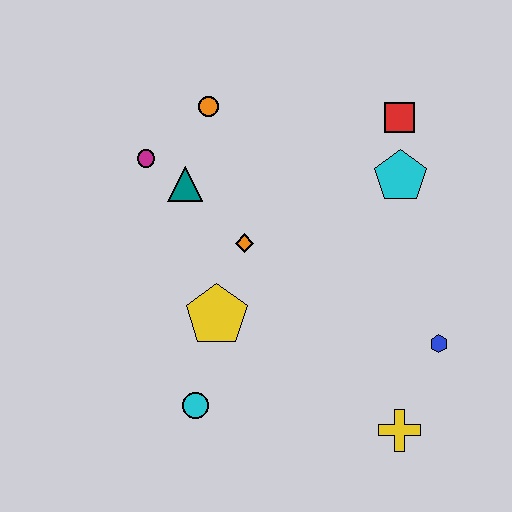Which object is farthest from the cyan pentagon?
The cyan circle is farthest from the cyan pentagon.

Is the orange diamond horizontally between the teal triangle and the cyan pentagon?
Yes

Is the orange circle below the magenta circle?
No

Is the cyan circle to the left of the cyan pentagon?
Yes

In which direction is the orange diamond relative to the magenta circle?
The orange diamond is to the right of the magenta circle.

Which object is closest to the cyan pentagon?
The red square is closest to the cyan pentagon.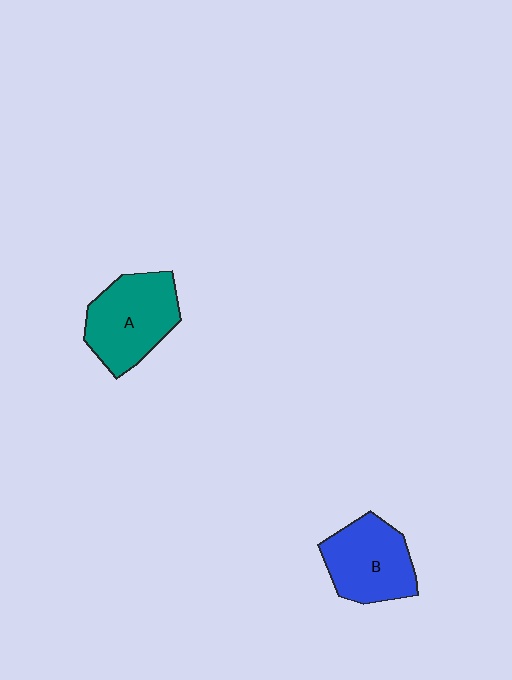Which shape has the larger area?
Shape A (teal).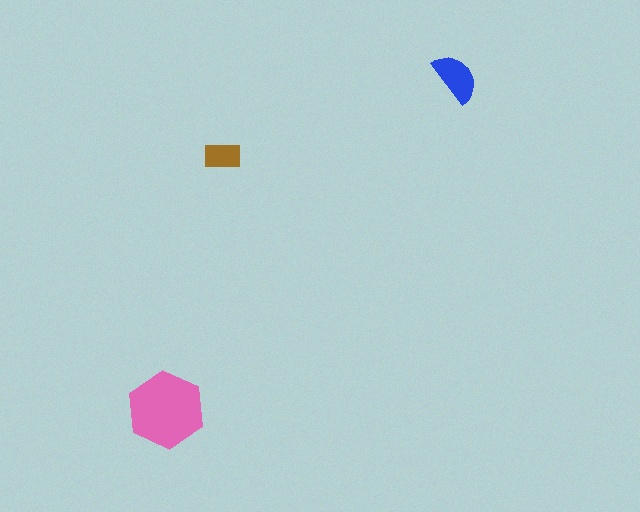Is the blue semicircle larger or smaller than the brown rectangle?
Larger.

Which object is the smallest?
The brown rectangle.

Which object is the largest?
The pink hexagon.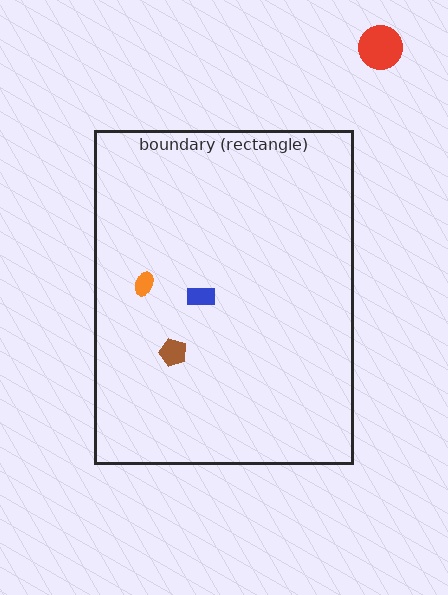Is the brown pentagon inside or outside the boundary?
Inside.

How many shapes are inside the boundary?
3 inside, 1 outside.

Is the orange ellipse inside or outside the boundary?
Inside.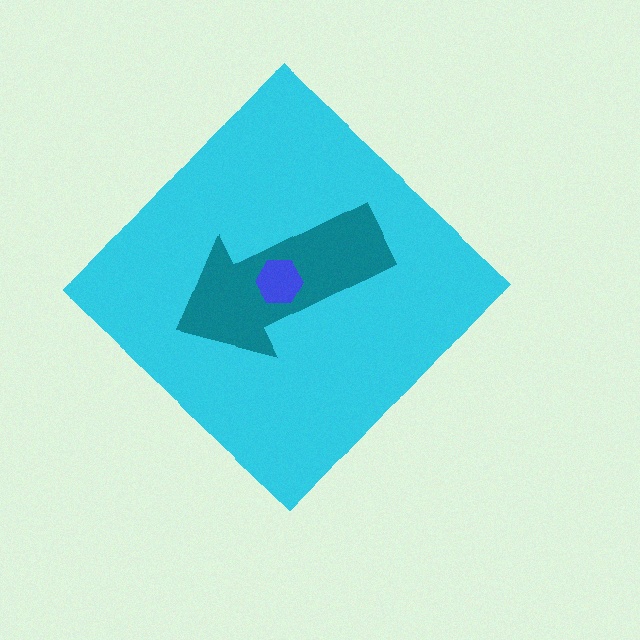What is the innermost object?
The blue hexagon.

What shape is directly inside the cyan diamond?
The teal arrow.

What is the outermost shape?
The cyan diamond.